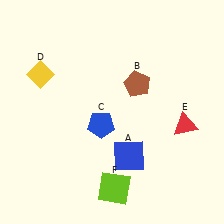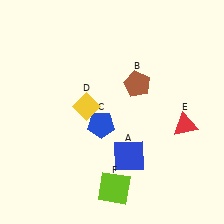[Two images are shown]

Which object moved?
The yellow diamond (D) moved right.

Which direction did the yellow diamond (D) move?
The yellow diamond (D) moved right.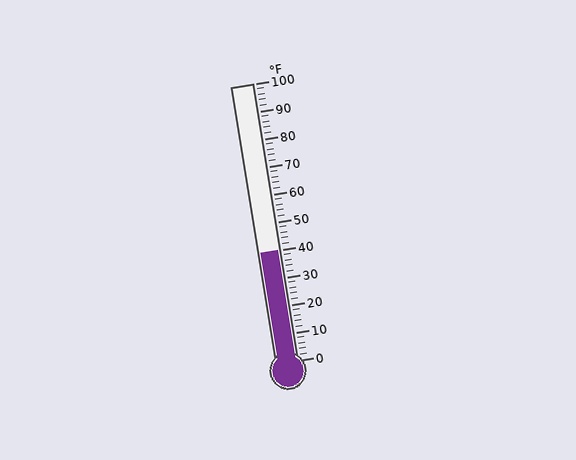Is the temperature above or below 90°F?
The temperature is below 90°F.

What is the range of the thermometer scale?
The thermometer scale ranges from 0°F to 100°F.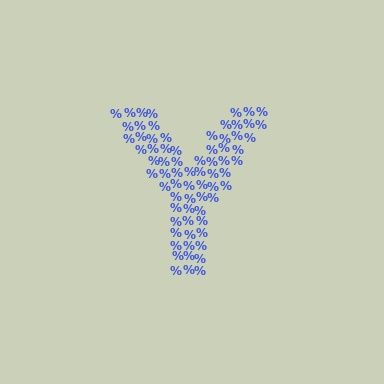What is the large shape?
The large shape is the letter Y.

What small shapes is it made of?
It is made of small percent signs.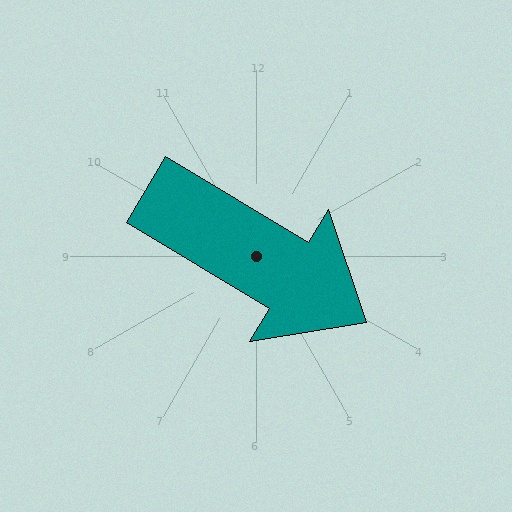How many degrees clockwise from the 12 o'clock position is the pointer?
Approximately 121 degrees.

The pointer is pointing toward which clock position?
Roughly 4 o'clock.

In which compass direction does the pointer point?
Southeast.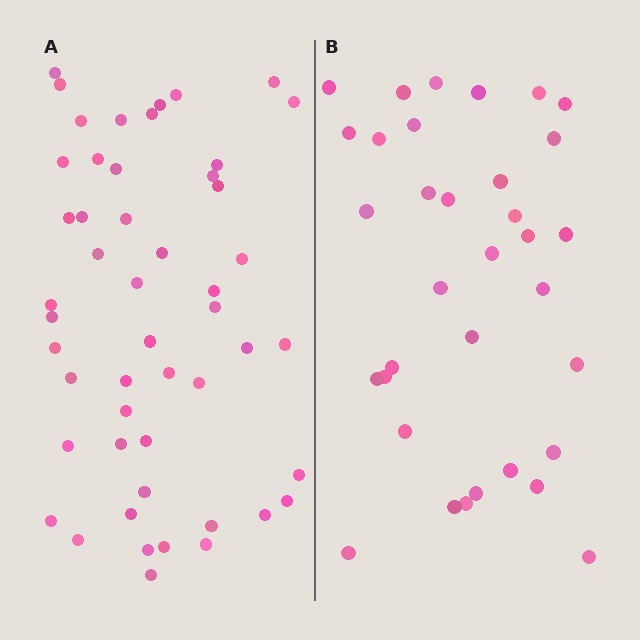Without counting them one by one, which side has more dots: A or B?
Region A (the left region) has more dots.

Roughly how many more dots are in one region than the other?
Region A has approximately 15 more dots than region B.